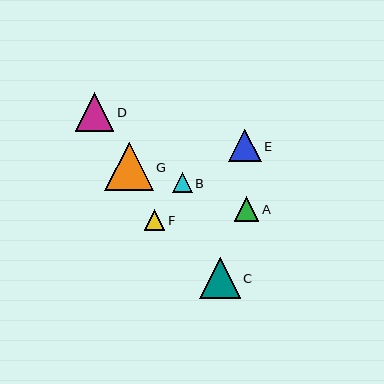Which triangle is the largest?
Triangle G is the largest with a size of approximately 49 pixels.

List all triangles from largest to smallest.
From largest to smallest: G, C, D, E, A, F, B.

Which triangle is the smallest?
Triangle B is the smallest with a size of approximately 20 pixels.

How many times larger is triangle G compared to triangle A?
Triangle G is approximately 2.0 times the size of triangle A.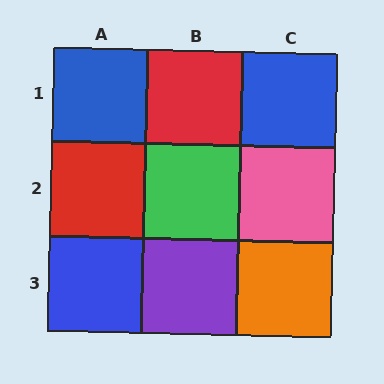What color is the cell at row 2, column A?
Red.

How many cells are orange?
1 cell is orange.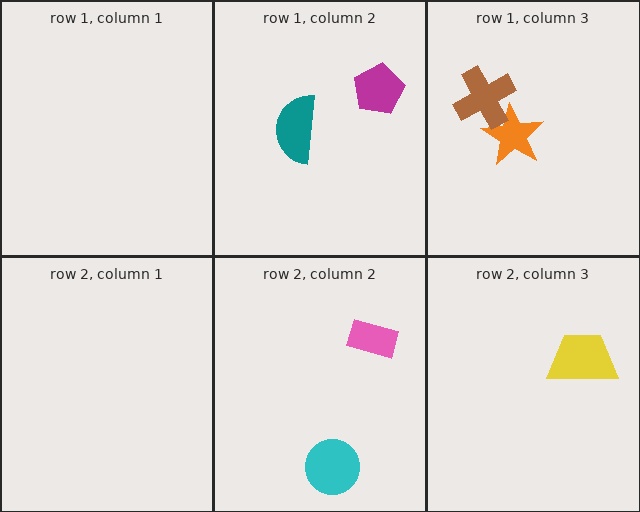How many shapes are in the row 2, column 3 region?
1.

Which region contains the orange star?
The row 1, column 3 region.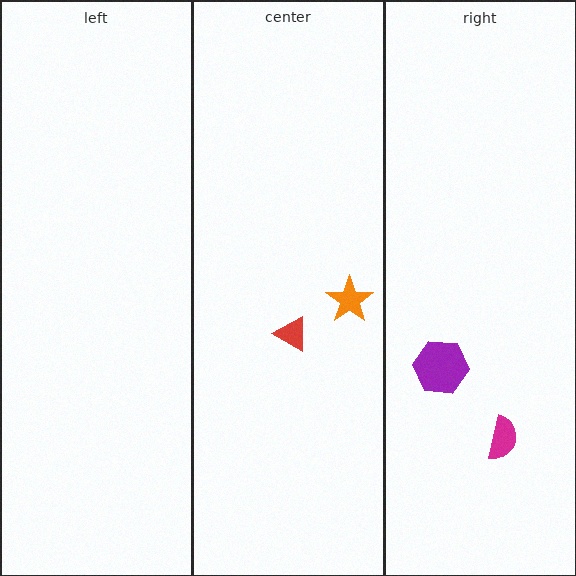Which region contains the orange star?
The center region.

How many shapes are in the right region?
2.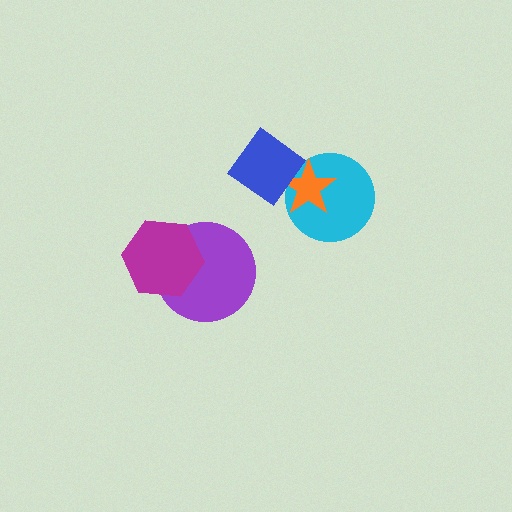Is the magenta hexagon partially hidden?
No, no other shape covers it.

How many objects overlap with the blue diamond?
2 objects overlap with the blue diamond.